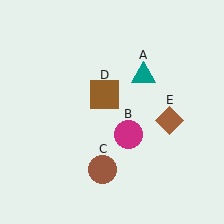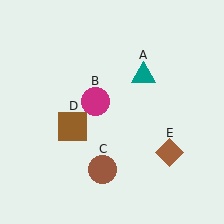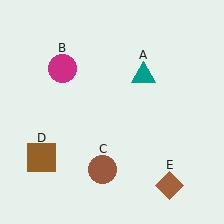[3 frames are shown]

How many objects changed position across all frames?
3 objects changed position: magenta circle (object B), brown square (object D), brown diamond (object E).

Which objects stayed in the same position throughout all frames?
Teal triangle (object A) and brown circle (object C) remained stationary.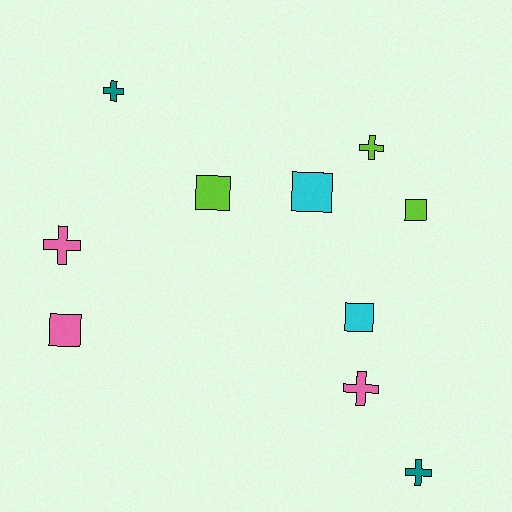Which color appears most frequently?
Lime, with 3 objects.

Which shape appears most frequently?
Cross, with 5 objects.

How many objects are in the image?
There are 10 objects.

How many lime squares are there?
There are 2 lime squares.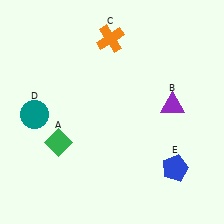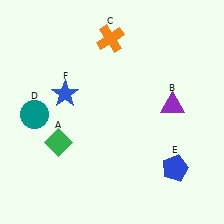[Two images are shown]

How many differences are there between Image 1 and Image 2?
There is 1 difference between the two images.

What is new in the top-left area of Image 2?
A blue star (F) was added in the top-left area of Image 2.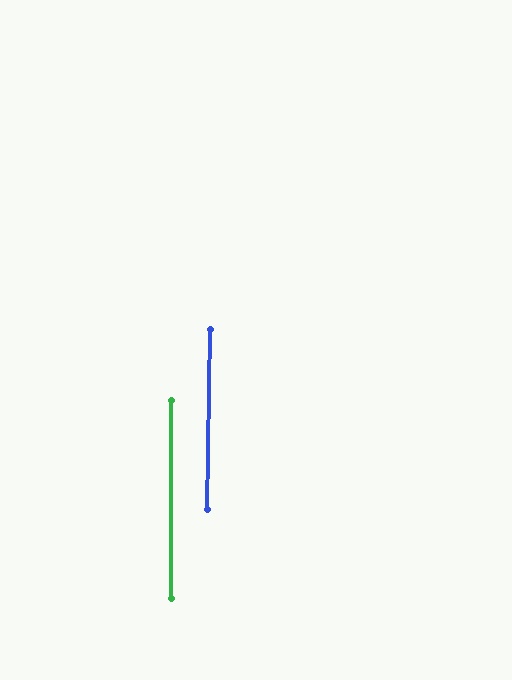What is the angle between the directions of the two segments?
Approximately 1 degree.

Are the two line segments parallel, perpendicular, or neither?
Parallel — their directions differ by only 1.0°.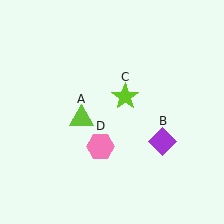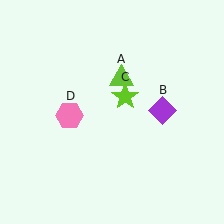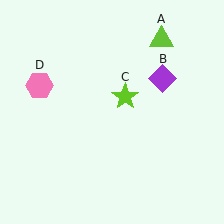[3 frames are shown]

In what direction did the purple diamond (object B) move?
The purple diamond (object B) moved up.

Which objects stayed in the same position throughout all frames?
Lime star (object C) remained stationary.